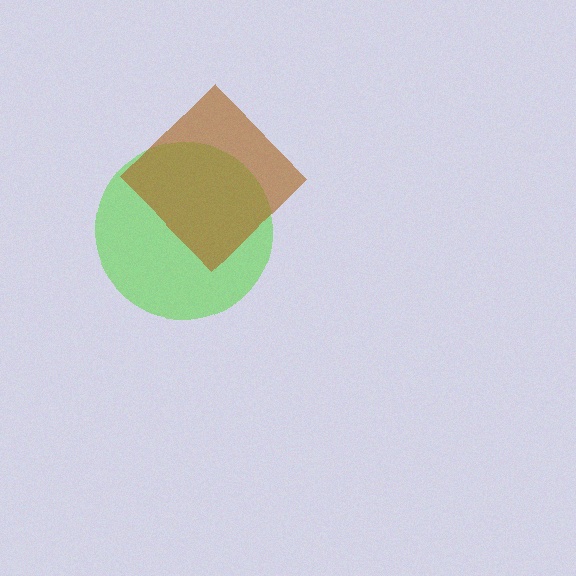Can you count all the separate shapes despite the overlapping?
Yes, there are 2 separate shapes.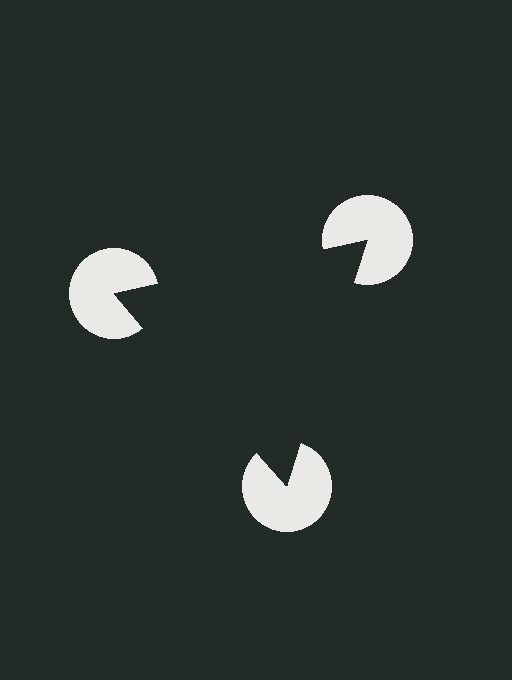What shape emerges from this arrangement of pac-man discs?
An illusory triangle — its edges are inferred from the aligned wedge cuts in the pac-man discs, not physically drawn.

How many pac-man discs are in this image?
There are 3 — one at each vertex of the illusory triangle.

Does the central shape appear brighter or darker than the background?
It typically appears slightly darker than the background, even though no actual brightness change is drawn.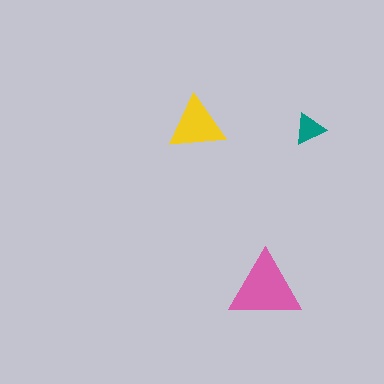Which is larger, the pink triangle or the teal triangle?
The pink one.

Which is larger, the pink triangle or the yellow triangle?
The pink one.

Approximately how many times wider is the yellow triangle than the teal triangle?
About 2 times wider.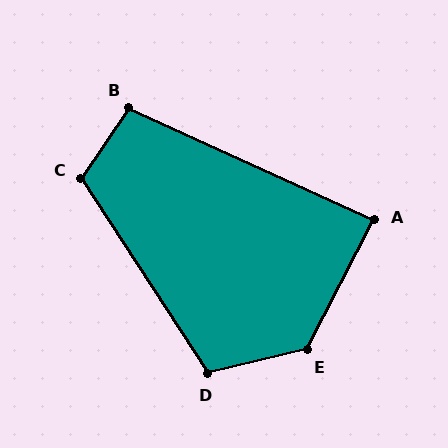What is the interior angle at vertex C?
Approximately 113 degrees (obtuse).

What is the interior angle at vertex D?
Approximately 109 degrees (obtuse).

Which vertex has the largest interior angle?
E, at approximately 131 degrees.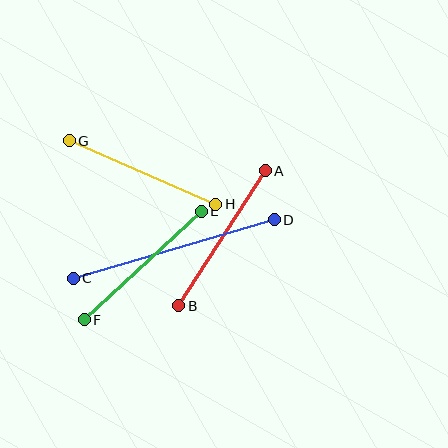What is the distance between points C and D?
The distance is approximately 209 pixels.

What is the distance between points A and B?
The distance is approximately 160 pixels.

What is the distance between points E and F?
The distance is approximately 159 pixels.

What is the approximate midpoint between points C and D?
The midpoint is at approximately (174, 249) pixels.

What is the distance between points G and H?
The distance is approximately 159 pixels.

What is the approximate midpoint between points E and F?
The midpoint is at approximately (143, 265) pixels.